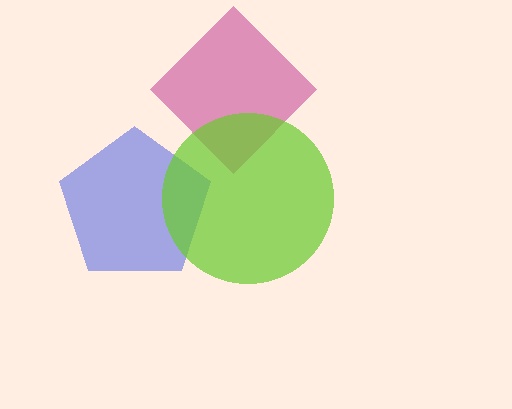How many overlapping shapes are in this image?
There are 3 overlapping shapes in the image.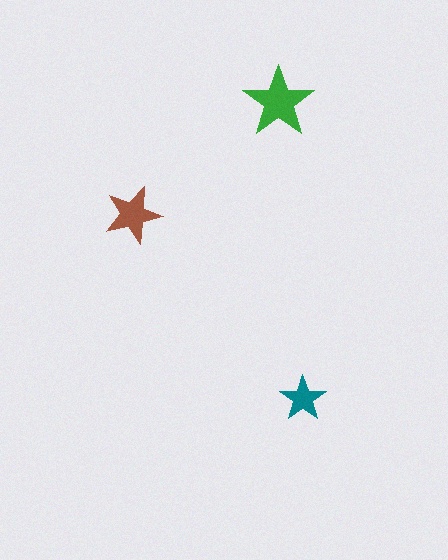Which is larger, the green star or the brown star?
The green one.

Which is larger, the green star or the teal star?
The green one.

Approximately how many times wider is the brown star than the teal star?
About 1.5 times wider.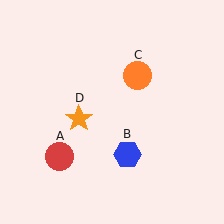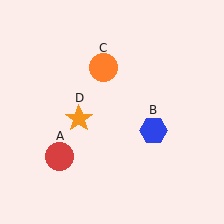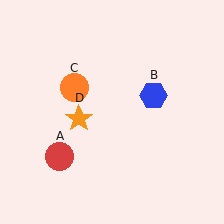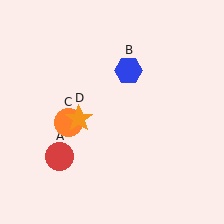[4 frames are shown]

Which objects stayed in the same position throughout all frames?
Red circle (object A) and orange star (object D) remained stationary.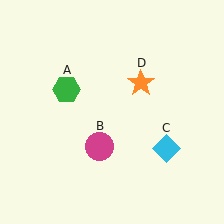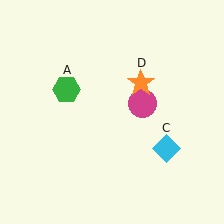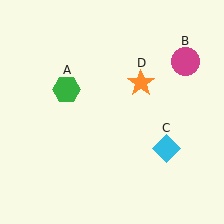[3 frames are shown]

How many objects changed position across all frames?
1 object changed position: magenta circle (object B).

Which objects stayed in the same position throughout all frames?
Green hexagon (object A) and cyan diamond (object C) and orange star (object D) remained stationary.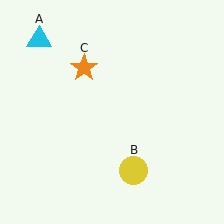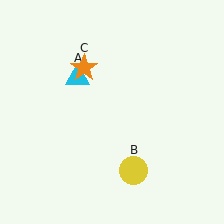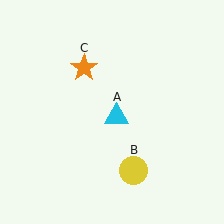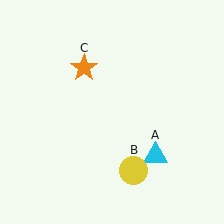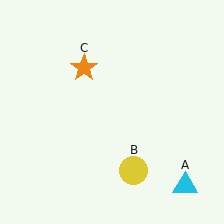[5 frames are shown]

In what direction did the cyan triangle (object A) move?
The cyan triangle (object A) moved down and to the right.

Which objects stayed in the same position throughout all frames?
Yellow circle (object B) and orange star (object C) remained stationary.